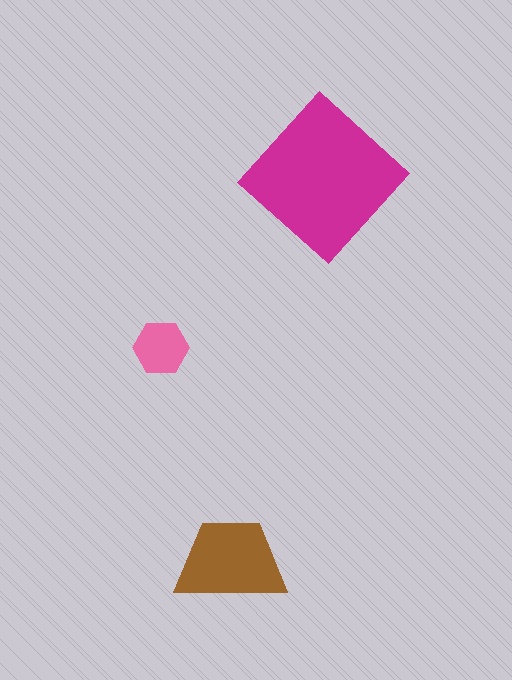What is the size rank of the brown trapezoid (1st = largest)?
2nd.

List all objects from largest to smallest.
The magenta diamond, the brown trapezoid, the pink hexagon.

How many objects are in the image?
There are 3 objects in the image.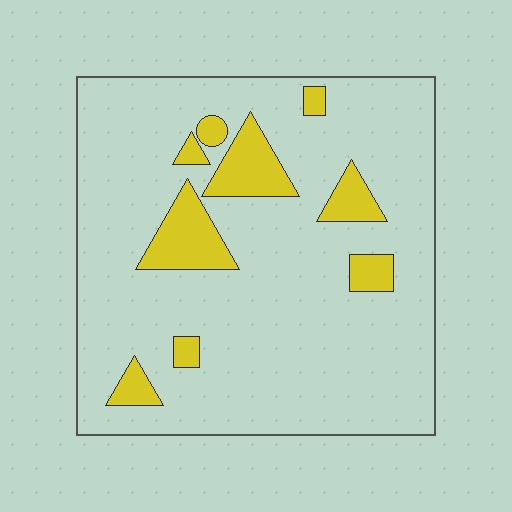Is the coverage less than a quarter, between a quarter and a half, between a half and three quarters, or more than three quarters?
Less than a quarter.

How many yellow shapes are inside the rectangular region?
9.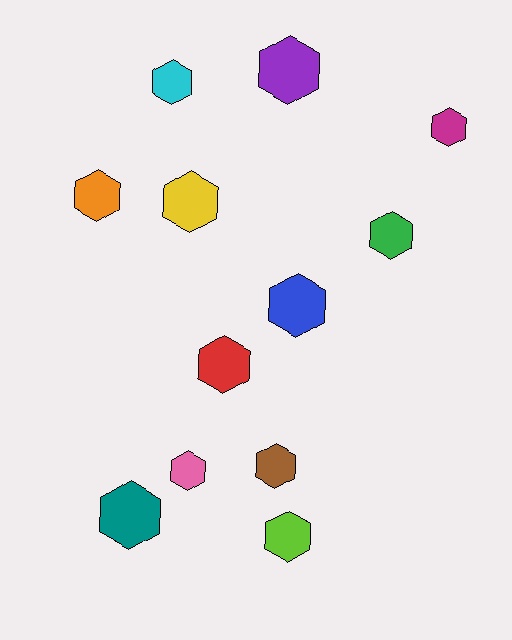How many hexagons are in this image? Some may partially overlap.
There are 12 hexagons.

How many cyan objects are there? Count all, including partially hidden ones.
There is 1 cyan object.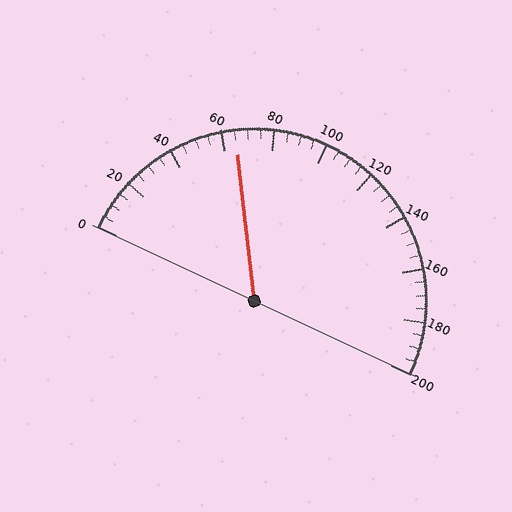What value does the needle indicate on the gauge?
The needle indicates approximately 65.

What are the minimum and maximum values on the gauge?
The gauge ranges from 0 to 200.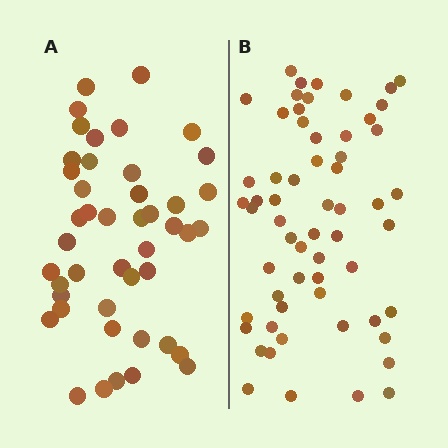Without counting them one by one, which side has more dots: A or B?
Region B (the right region) has more dots.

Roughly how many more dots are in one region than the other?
Region B has approximately 15 more dots than region A.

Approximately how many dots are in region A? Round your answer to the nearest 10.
About 40 dots. (The exact count is 45, which rounds to 40.)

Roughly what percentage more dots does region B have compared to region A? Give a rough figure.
About 35% more.